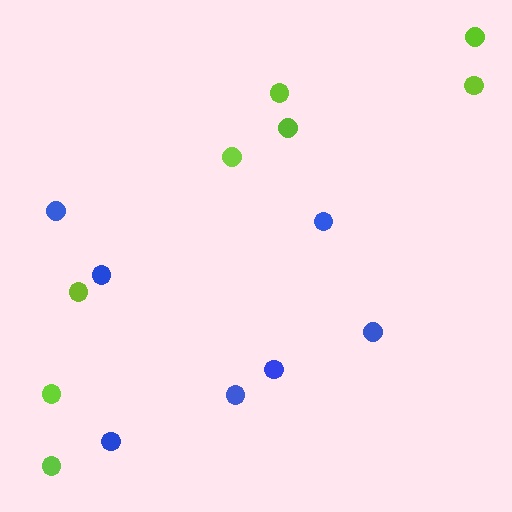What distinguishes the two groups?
There are 2 groups: one group of lime circles (8) and one group of blue circles (7).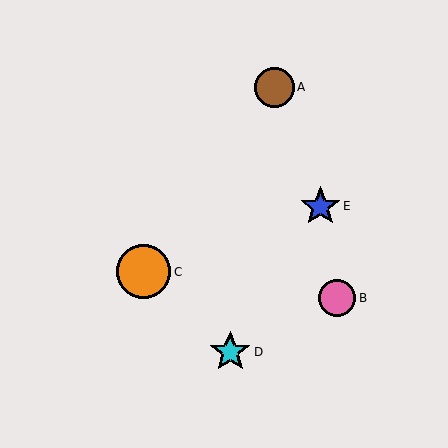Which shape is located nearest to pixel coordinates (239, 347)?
The cyan star (labeled D) at (230, 352) is nearest to that location.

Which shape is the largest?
The orange circle (labeled C) is the largest.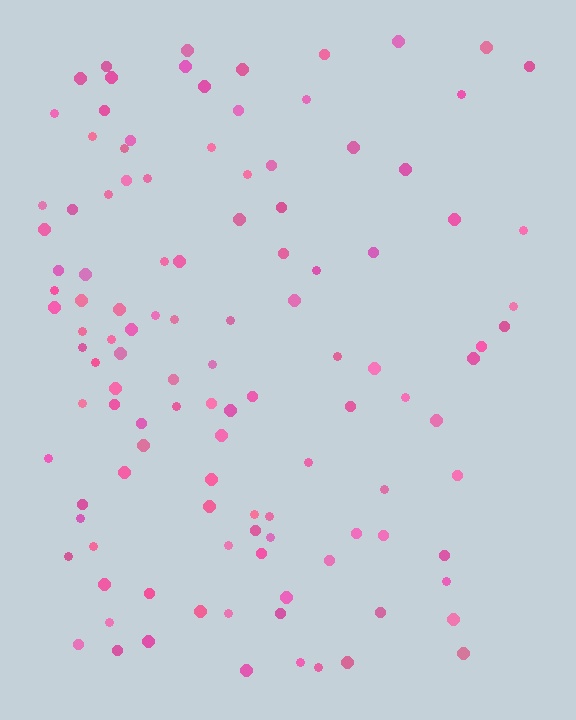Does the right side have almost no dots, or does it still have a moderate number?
Still a moderate number, just noticeably fewer than the left.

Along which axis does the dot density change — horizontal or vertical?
Horizontal.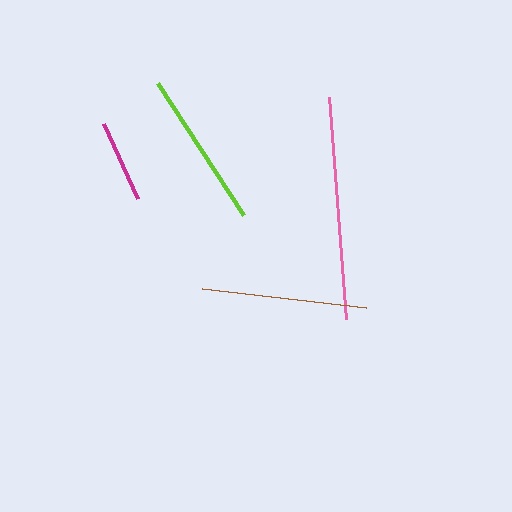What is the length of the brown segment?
The brown segment is approximately 166 pixels long.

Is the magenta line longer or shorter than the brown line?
The brown line is longer than the magenta line.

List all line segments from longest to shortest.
From longest to shortest: pink, brown, lime, magenta.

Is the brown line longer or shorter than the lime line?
The brown line is longer than the lime line.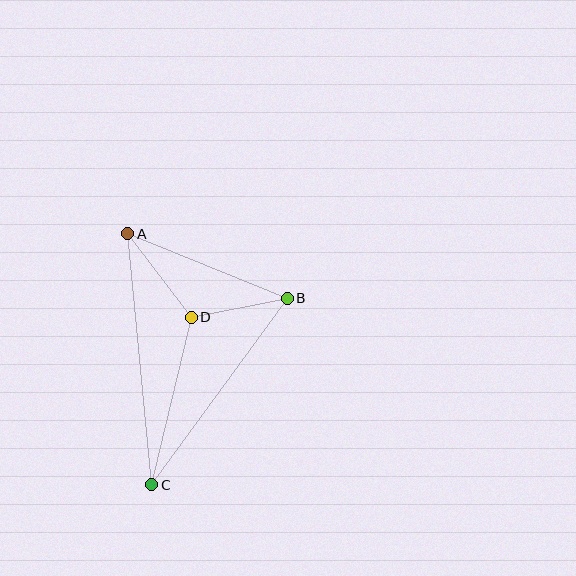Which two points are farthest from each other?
Points A and C are farthest from each other.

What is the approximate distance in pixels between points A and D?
The distance between A and D is approximately 105 pixels.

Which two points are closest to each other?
Points B and D are closest to each other.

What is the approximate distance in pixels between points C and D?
The distance between C and D is approximately 172 pixels.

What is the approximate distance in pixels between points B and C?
The distance between B and C is approximately 230 pixels.